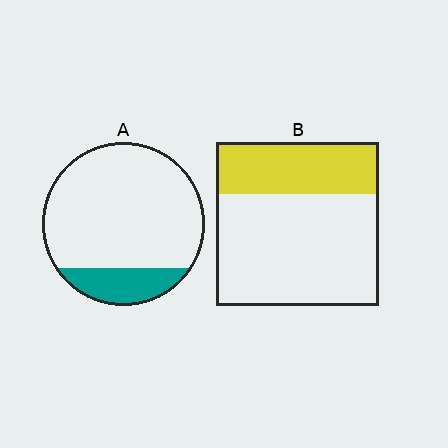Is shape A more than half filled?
No.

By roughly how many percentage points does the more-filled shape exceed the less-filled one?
By roughly 15 percentage points (B over A).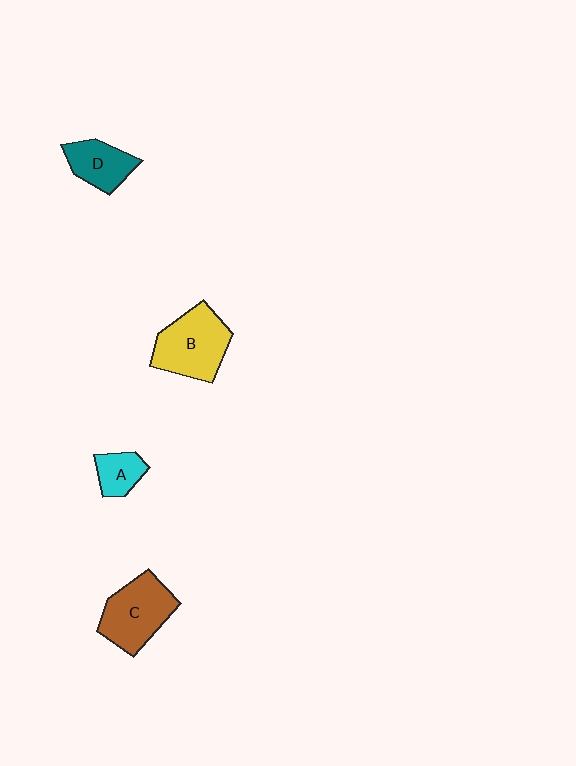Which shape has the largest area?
Shape B (yellow).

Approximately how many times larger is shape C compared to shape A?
Approximately 2.2 times.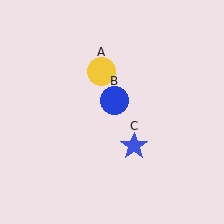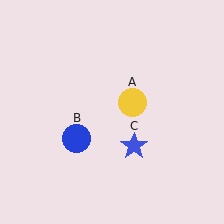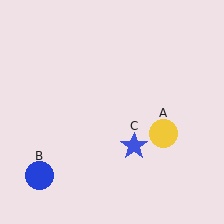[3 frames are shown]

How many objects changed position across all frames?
2 objects changed position: yellow circle (object A), blue circle (object B).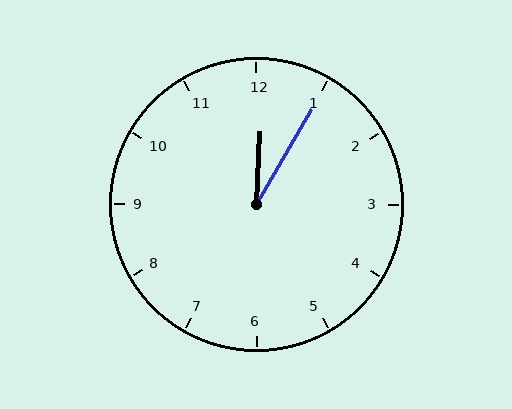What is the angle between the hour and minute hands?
Approximately 28 degrees.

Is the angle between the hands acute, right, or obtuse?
It is acute.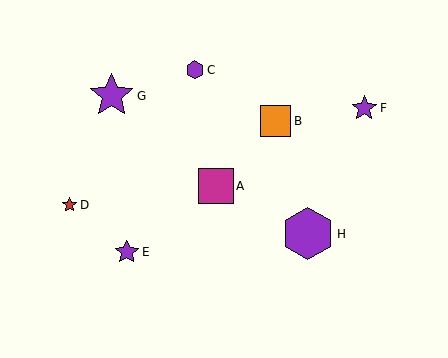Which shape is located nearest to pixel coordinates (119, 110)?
The purple star (labeled G) at (112, 96) is nearest to that location.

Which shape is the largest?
The purple hexagon (labeled H) is the largest.